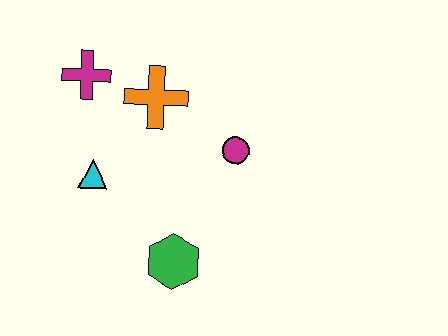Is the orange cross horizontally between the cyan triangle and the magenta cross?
No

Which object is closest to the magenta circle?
The orange cross is closest to the magenta circle.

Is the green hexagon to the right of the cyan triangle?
Yes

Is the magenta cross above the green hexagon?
Yes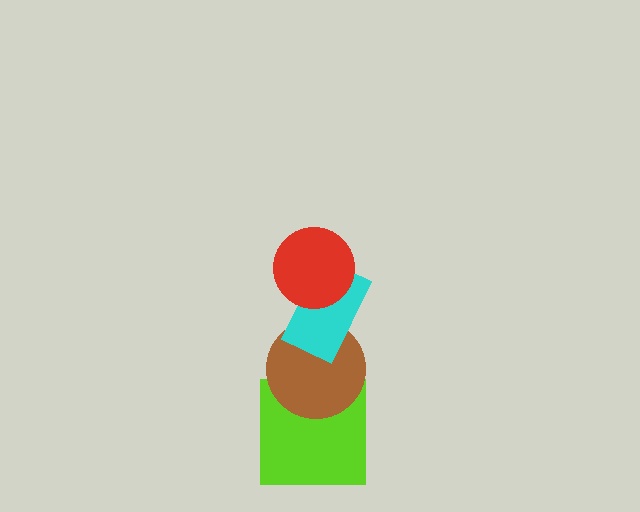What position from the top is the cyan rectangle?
The cyan rectangle is 2nd from the top.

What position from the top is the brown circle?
The brown circle is 3rd from the top.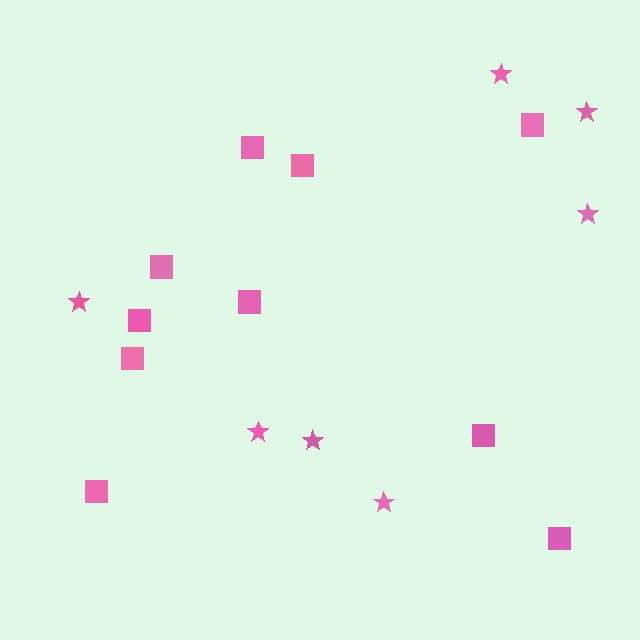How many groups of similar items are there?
There are 2 groups: one group of squares (10) and one group of stars (7).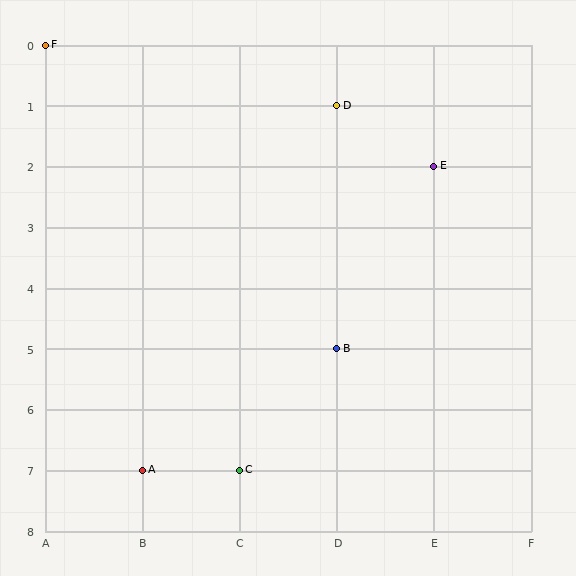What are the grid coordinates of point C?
Point C is at grid coordinates (C, 7).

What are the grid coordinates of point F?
Point F is at grid coordinates (A, 0).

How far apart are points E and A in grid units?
Points E and A are 3 columns and 5 rows apart (about 5.8 grid units diagonally).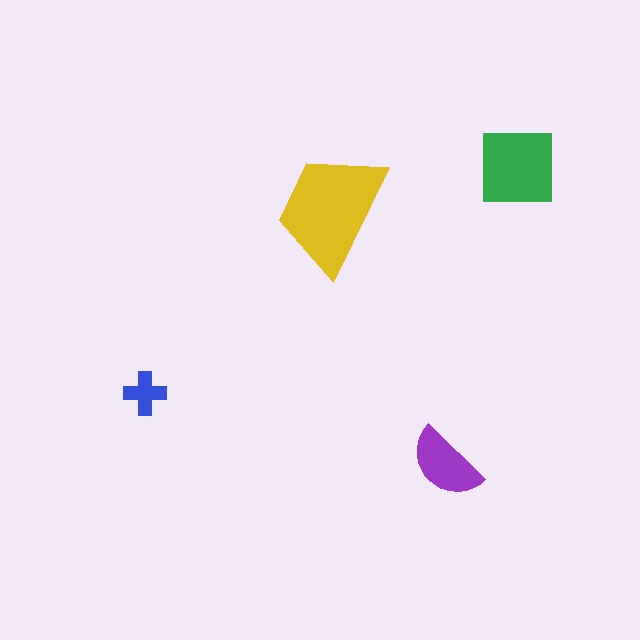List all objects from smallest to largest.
The blue cross, the purple semicircle, the green square, the yellow trapezoid.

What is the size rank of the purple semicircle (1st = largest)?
3rd.